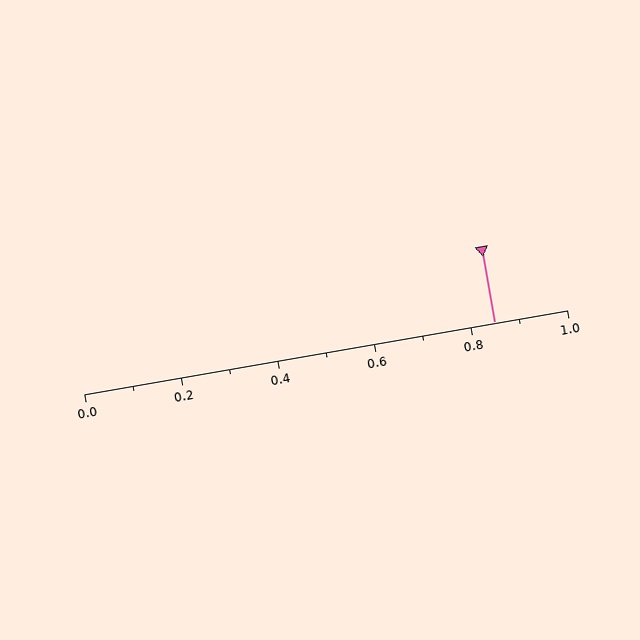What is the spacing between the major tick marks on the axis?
The major ticks are spaced 0.2 apart.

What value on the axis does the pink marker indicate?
The marker indicates approximately 0.85.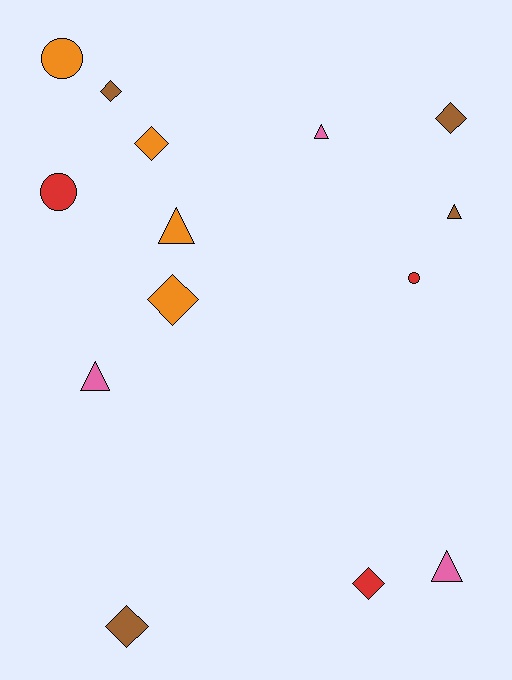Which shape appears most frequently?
Diamond, with 6 objects.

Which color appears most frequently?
Orange, with 4 objects.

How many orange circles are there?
There is 1 orange circle.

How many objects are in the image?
There are 14 objects.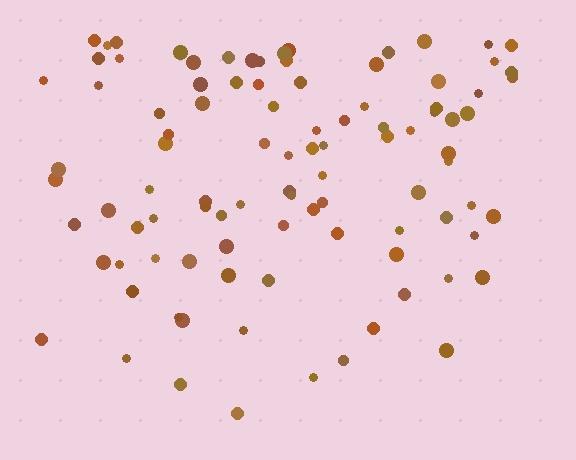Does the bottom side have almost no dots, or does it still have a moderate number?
Still a moderate number, just noticeably fewer than the top.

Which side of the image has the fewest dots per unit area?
The bottom.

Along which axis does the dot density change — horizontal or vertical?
Vertical.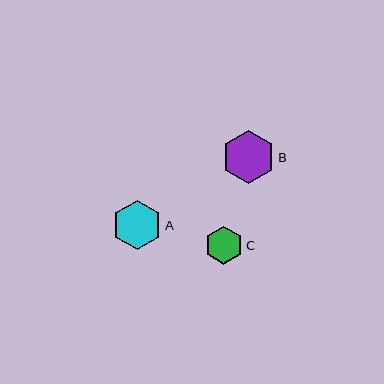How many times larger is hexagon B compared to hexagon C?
Hexagon B is approximately 1.4 times the size of hexagon C.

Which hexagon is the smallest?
Hexagon C is the smallest with a size of approximately 38 pixels.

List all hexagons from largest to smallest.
From largest to smallest: B, A, C.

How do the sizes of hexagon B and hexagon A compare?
Hexagon B and hexagon A are approximately the same size.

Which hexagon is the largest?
Hexagon B is the largest with a size of approximately 52 pixels.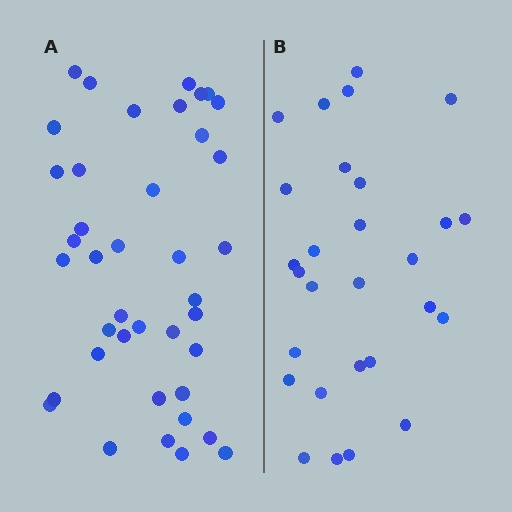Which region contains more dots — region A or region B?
Region A (the left region) has more dots.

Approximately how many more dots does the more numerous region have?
Region A has roughly 12 or so more dots than region B.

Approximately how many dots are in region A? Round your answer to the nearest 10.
About 40 dots.